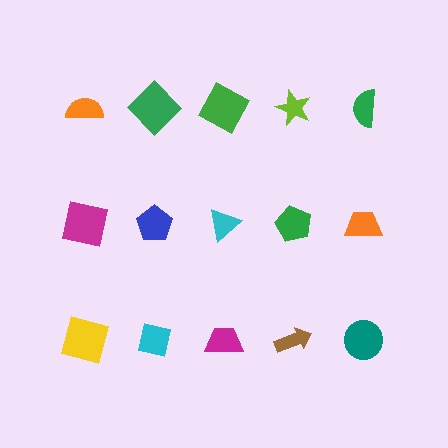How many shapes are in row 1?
5 shapes.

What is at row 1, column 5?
A green semicircle.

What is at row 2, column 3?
A cyan triangle.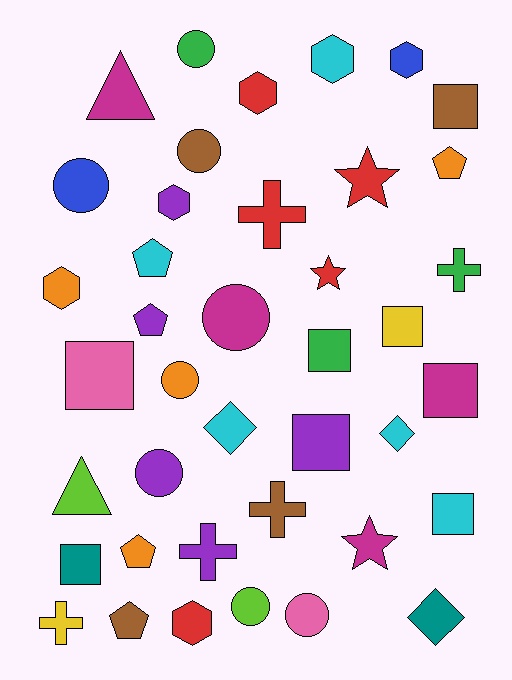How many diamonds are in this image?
There are 3 diamonds.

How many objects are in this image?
There are 40 objects.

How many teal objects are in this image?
There are 2 teal objects.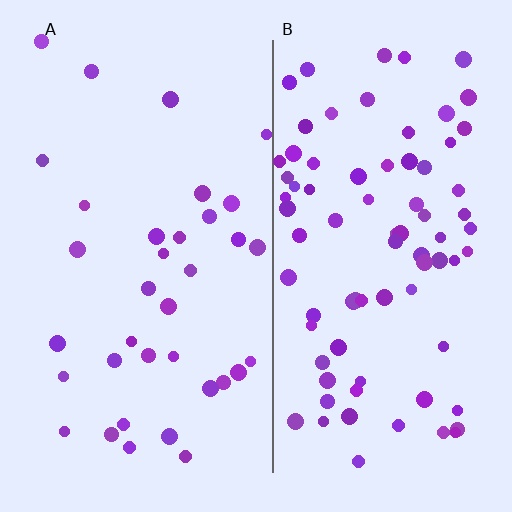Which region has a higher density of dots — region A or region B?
B (the right).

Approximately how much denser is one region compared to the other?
Approximately 2.3× — region B over region A.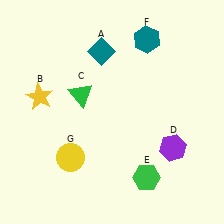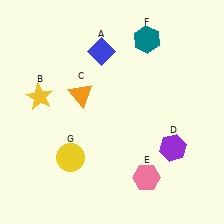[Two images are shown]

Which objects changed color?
A changed from teal to blue. C changed from green to orange. E changed from green to pink.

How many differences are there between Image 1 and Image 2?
There are 3 differences between the two images.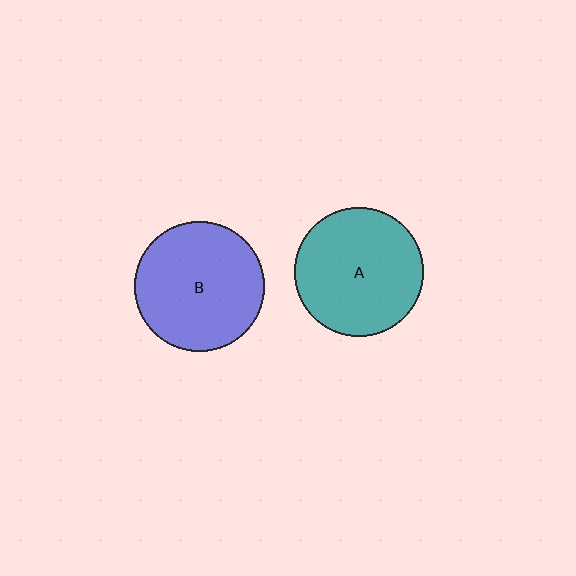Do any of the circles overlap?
No, none of the circles overlap.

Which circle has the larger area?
Circle B (blue).